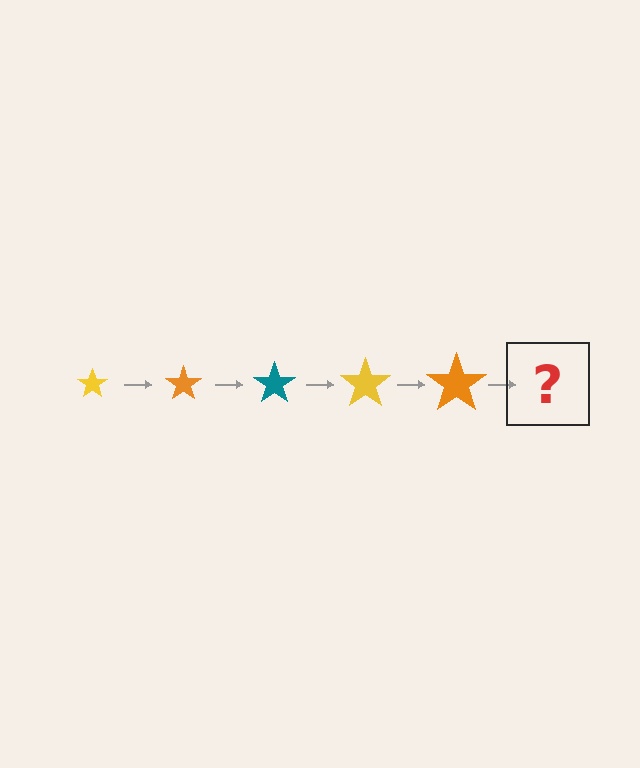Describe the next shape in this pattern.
It should be a teal star, larger than the previous one.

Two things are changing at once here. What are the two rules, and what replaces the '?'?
The two rules are that the star grows larger each step and the color cycles through yellow, orange, and teal. The '?' should be a teal star, larger than the previous one.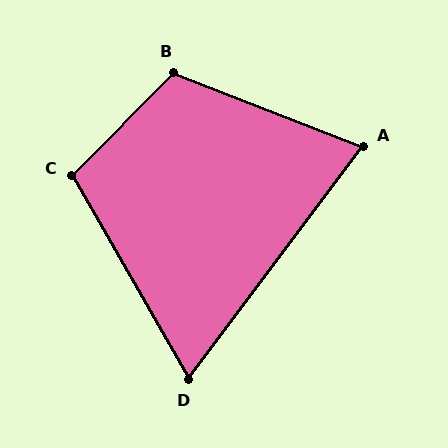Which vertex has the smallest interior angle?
D, at approximately 67 degrees.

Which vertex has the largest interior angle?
B, at approximately 113 degrees.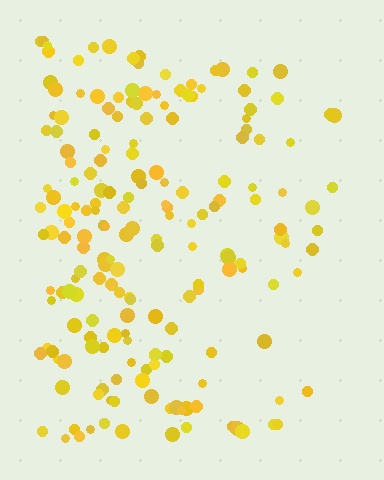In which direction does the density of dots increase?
From right to left, with the left side densest.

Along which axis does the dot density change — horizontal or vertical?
Horizontal.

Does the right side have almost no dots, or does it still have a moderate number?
Still a moderate number, just noticeably fewer than the left.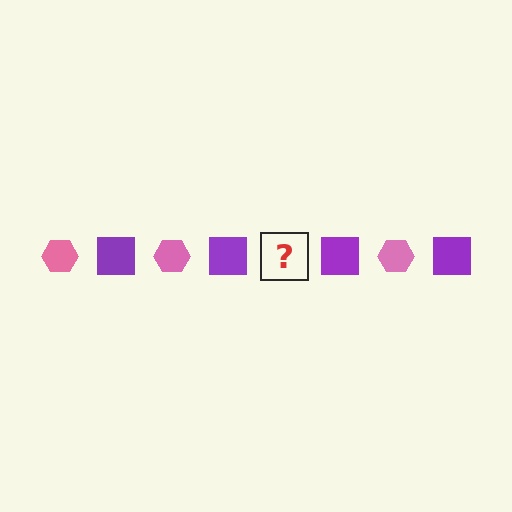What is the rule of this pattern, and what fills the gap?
The rule is that the pattern alternates between pink hexagon and purple square. The gap should be filled with a pink hexagon.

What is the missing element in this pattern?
The missing element is a pink hexagon.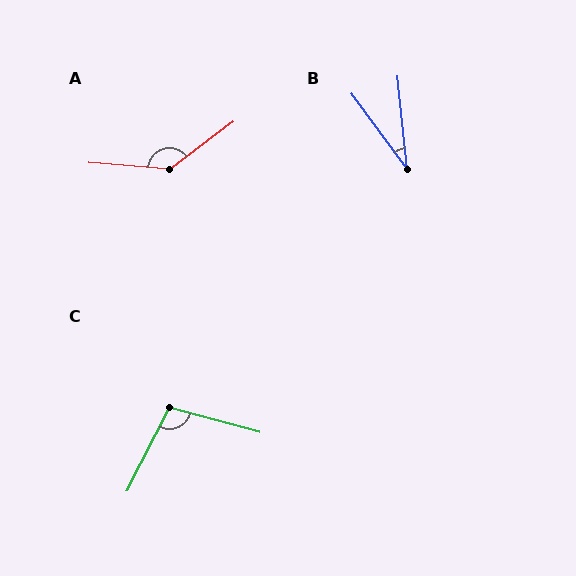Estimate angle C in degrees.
Approximately 102 degrees.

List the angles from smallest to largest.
B (31°), C (102°), A (139°).